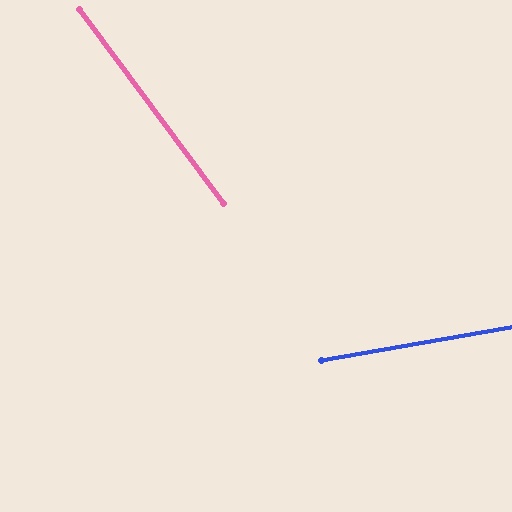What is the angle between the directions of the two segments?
Approximately 63 degrees.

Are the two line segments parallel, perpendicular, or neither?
Neither parallel nor perpendicular — they differ by about 63°.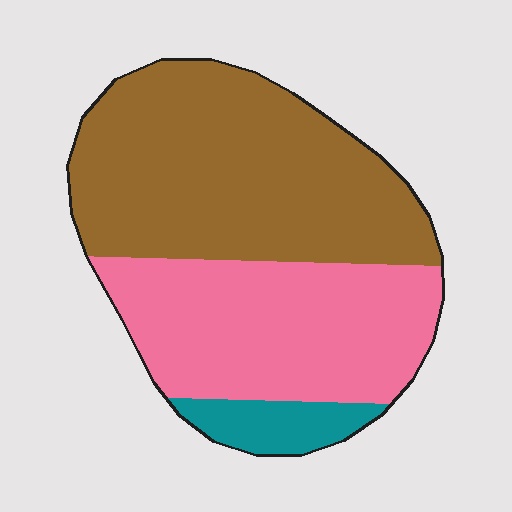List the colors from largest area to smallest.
From largest to smallest: brown, pink, teal.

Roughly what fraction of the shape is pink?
Pink covers around 40% of the shape.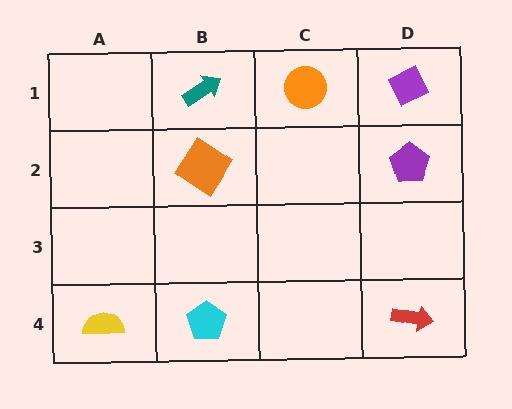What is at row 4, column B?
A cyan pentagon.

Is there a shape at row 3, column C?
No, that cell is empty.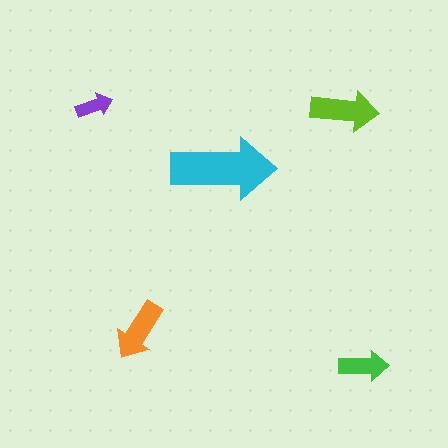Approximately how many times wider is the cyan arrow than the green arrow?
About 2 times wider.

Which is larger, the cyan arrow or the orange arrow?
The cyan one.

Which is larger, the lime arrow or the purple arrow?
The lime one.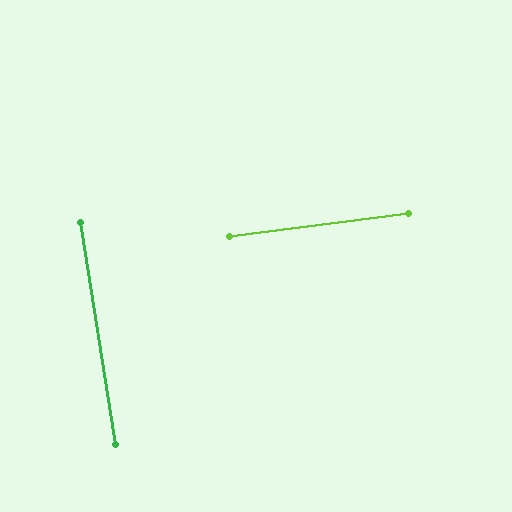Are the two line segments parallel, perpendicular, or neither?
Perpendicular — they meet at approximately 88°.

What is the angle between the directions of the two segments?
Approximately 88 degrees.